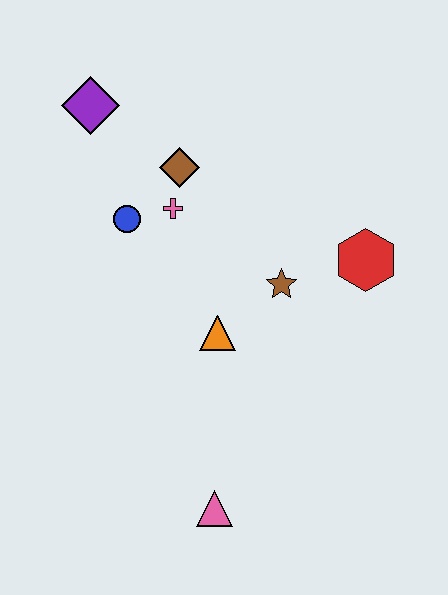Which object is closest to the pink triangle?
The orange triangle is closest to the pink triangle.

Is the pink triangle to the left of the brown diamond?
No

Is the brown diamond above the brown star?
Yes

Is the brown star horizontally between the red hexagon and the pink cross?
Yes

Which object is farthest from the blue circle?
The pink triangle is farthest from the blue circle.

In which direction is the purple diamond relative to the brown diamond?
The purple diamond is to the left of the brown diamond.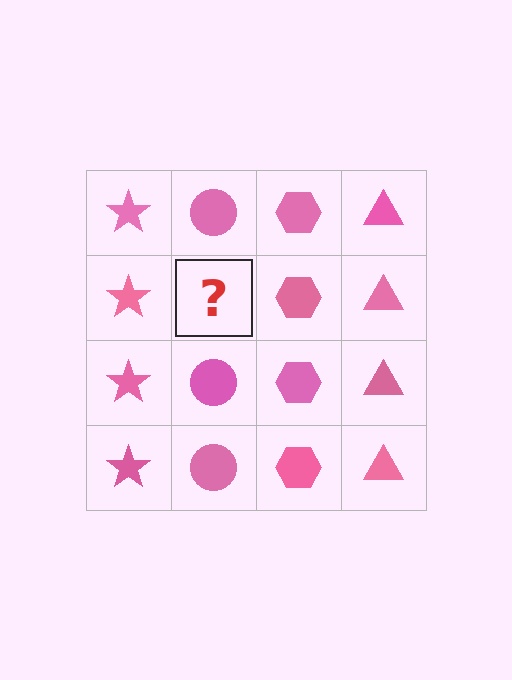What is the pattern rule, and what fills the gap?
The rule is that each column has a consistent shape. The gap should be filled with a pink circle.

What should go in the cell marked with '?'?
The missing cell should contain a pink circle.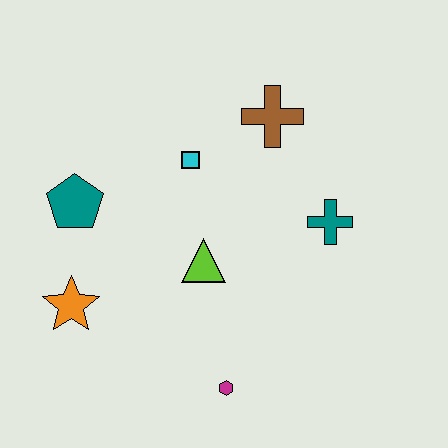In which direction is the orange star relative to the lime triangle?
The orange star is to the left of the lime triangle.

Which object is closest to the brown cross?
The cyan square is closest to the brown cross.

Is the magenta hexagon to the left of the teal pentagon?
No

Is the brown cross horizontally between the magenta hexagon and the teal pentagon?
No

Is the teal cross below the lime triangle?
No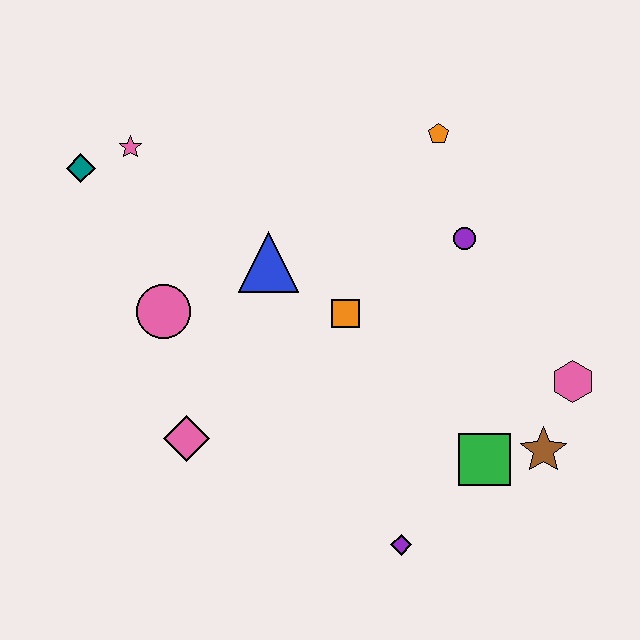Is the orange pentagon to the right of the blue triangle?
Yes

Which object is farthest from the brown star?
The teal diamond is farthest from the brown star.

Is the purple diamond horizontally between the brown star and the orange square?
Yes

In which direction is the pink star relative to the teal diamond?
The pink star is to the right of the teal diamond.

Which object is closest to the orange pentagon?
The purple circle is closest to the orange pentagon.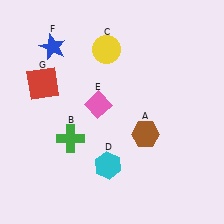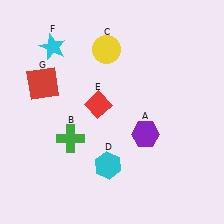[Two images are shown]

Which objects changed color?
A changed from brown to purple. E changed from pink to red. F changed from blue to cyan.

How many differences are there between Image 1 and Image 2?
There are 3 differences between the two images.